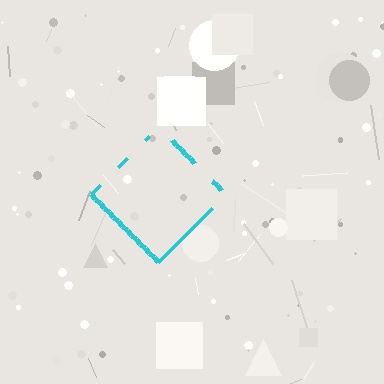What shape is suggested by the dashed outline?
The dashed outline suggests a diamond.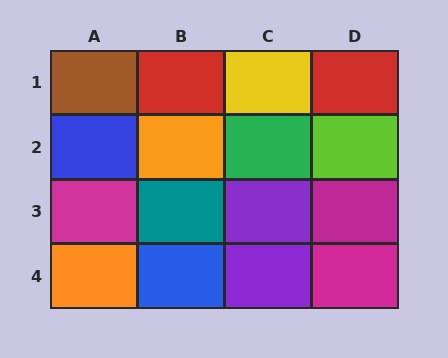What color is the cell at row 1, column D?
Red.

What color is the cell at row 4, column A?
Orange.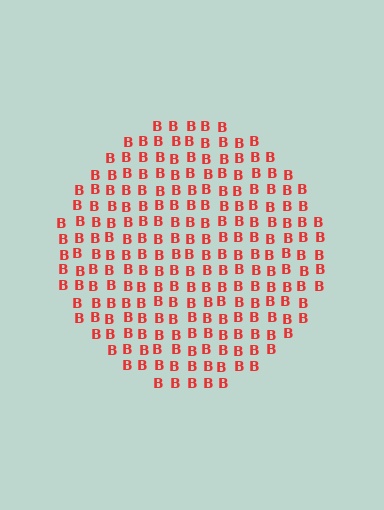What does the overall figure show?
The overall figure shows a circle.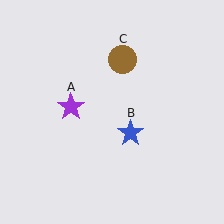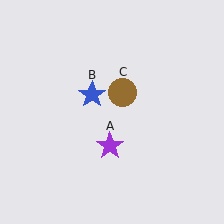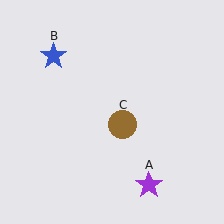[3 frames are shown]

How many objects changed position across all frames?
3 objects changed position: purple star (object A), blue star (object B), brown circle (object C).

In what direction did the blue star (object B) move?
The blue star (object B) moved up and to the left.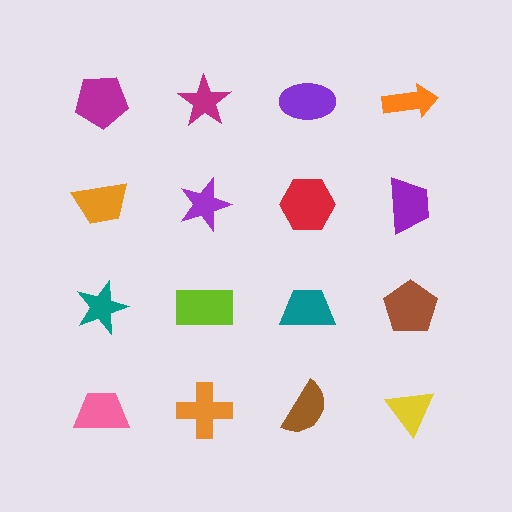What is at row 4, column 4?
A yellow triangle.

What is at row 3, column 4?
A brown pentagon.